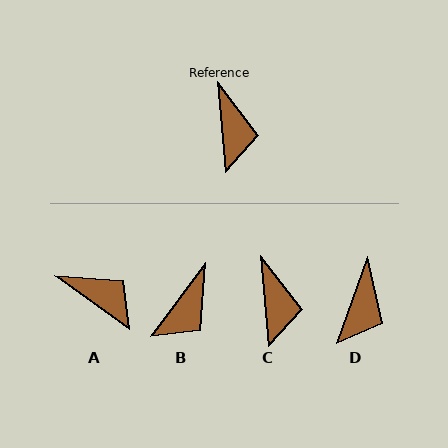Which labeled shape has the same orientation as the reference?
C.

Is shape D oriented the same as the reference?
No, it is off by about 25 degrees.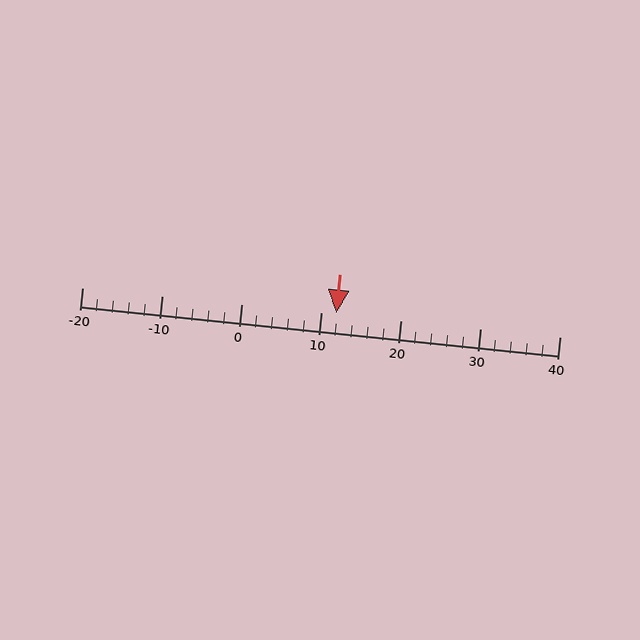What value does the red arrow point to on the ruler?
The red arrow points to approximately 12.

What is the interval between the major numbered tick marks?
The major tick marks are spaced 10 units apart.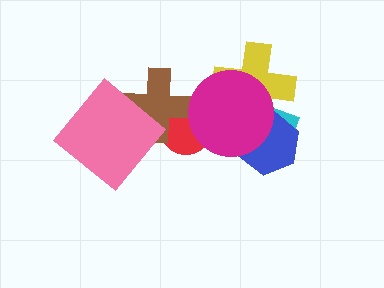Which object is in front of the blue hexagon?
The magenta circle is in front of the blue hexagon.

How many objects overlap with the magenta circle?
4 objects overlap with the magenta circle.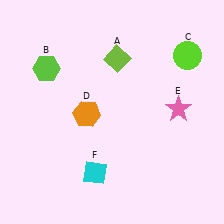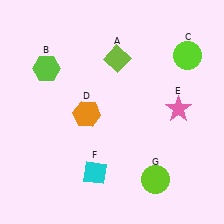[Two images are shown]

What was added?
A lime circle (G) was added in Image 2.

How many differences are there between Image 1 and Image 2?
There is 1 difference between the two images.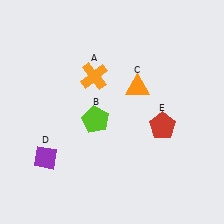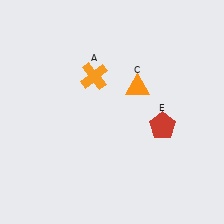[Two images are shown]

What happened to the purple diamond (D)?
The purple diamond (D) was removed in Image 2. It was in the bottom-left area of Image 1.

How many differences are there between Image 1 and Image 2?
There are 2 differences between the two images.